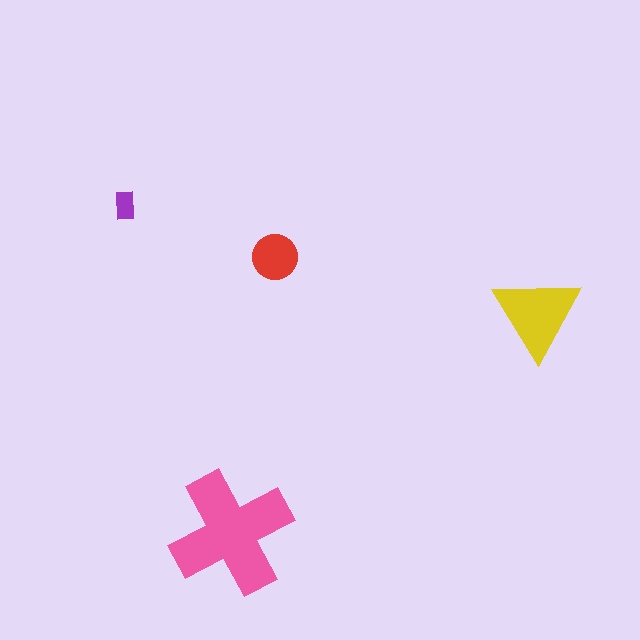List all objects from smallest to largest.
The purple rectangle, the red circle, the yellow triangle, the pink cross.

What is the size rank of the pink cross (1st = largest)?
1st.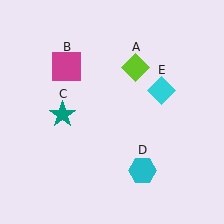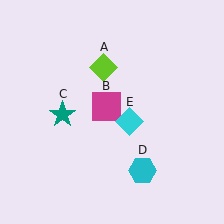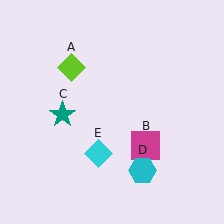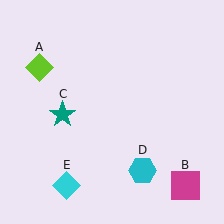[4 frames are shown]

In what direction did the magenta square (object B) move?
The magenta square (object B) moved down and to the right.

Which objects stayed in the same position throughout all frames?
Teal star (object C) and cyan hexagon (object D) remained stationary.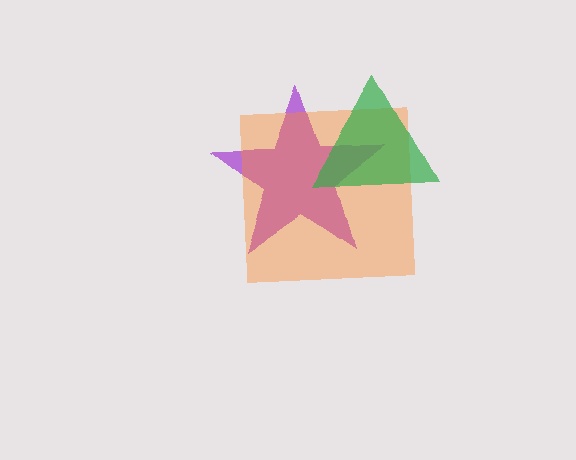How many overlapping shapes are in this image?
There are 3 overlapping shapes in the image.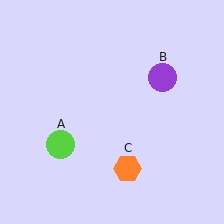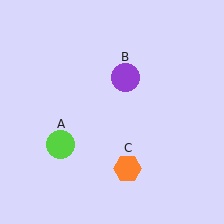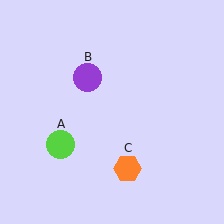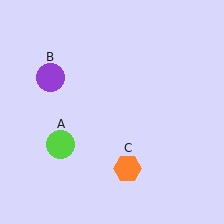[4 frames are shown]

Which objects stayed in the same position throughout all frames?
Lime circle (object A) and orange hexagon (object C) remained stationary.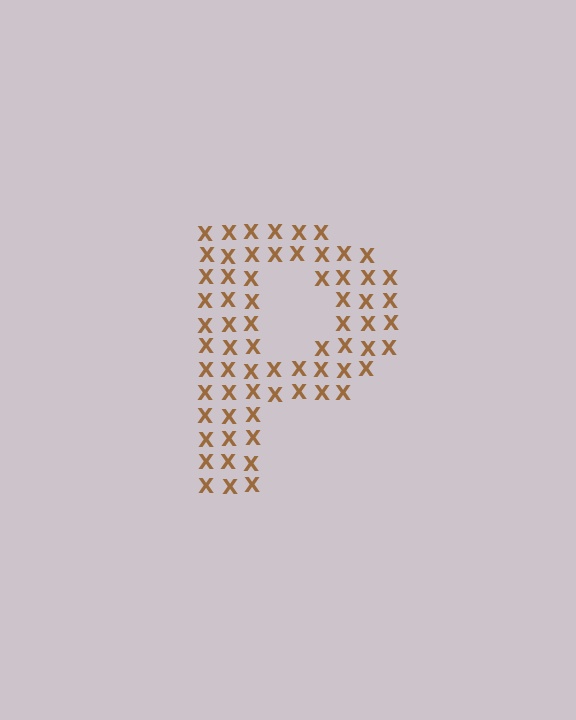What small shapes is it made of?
It is made of small letter X's.